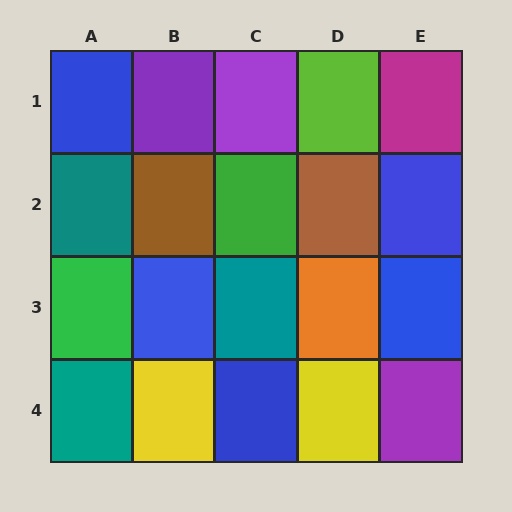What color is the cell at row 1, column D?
Lime.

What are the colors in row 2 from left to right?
Teal, brown, green, brown, blue.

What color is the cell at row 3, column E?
Blue.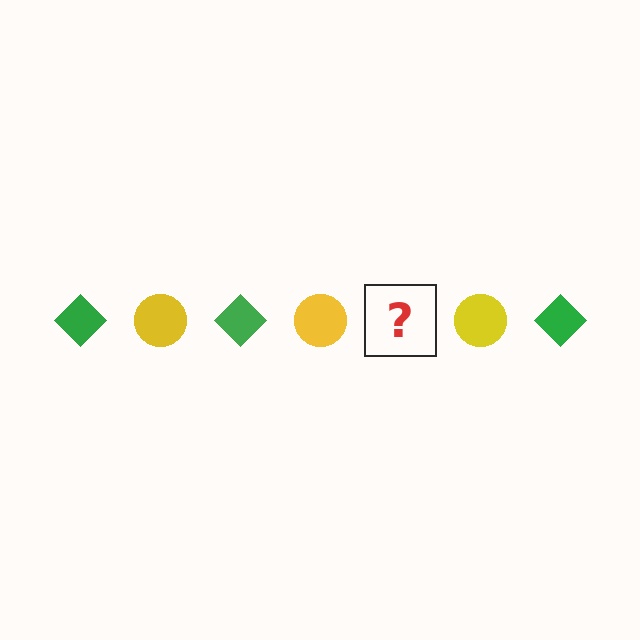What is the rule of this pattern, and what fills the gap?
The rule is that the pattern alternates between green diamond and yellow circle. The gap should be filled with a green diamond.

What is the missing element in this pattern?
The missing element is a green diamond.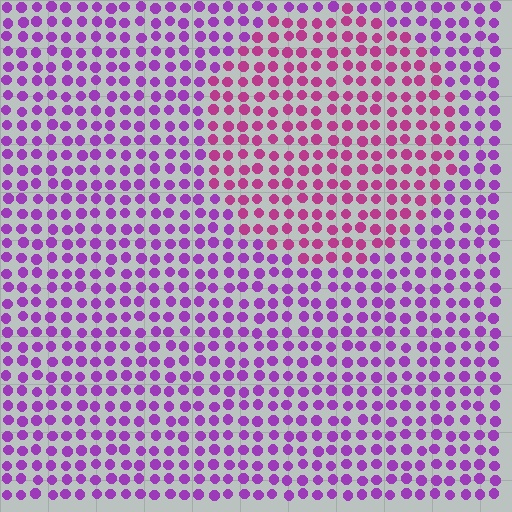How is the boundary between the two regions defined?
The boundary is defined purely by a slight shift in hue (about 35 degrees). Spacing, size, and orientation are identical on both sides.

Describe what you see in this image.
The image is filled with small purple elements in a uniform arrangement. A circle-shaped region is visible where the elements are tinted to a slightly different hue, forming a subtle color boundary.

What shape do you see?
I see a circle.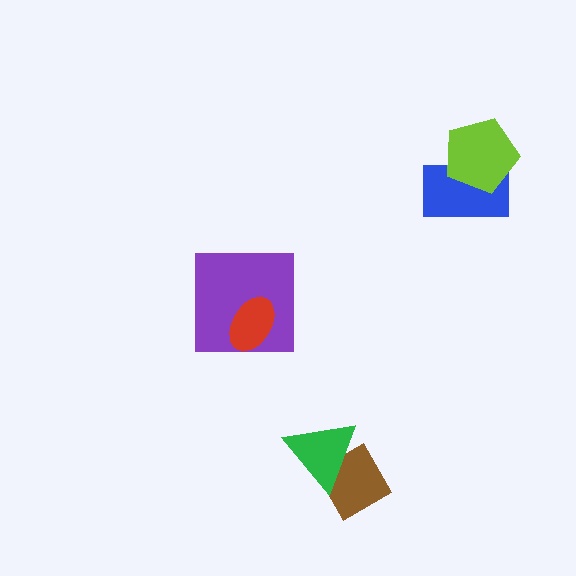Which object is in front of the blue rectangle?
The lime pentagon is in front of the blue rectangle.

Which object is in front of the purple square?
The red ellipse is in front of the purple square.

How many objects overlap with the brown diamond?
1 object overlaps with the brown diamond.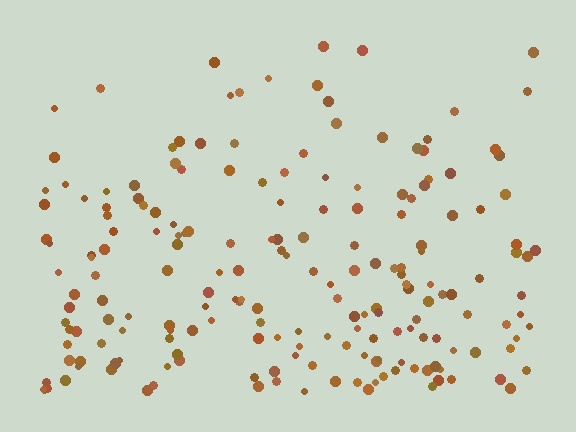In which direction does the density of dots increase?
From top to bottom, with the bottom side densest.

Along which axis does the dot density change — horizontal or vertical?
Vertical.